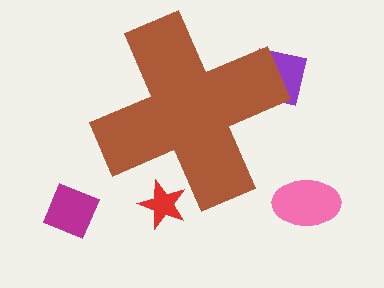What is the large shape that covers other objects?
A brown cross.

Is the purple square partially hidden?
Yes, the purple square is partially hidden behind the brown cross.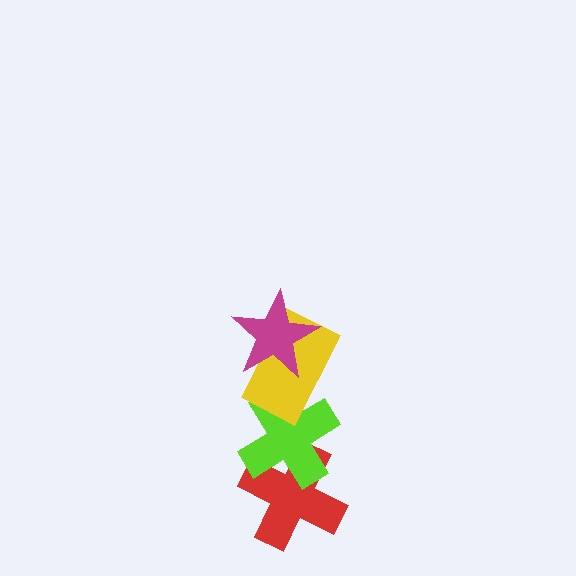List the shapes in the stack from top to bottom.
From top to bottom: the magenta star, the yellow rectangle, the lime cross, the red cross.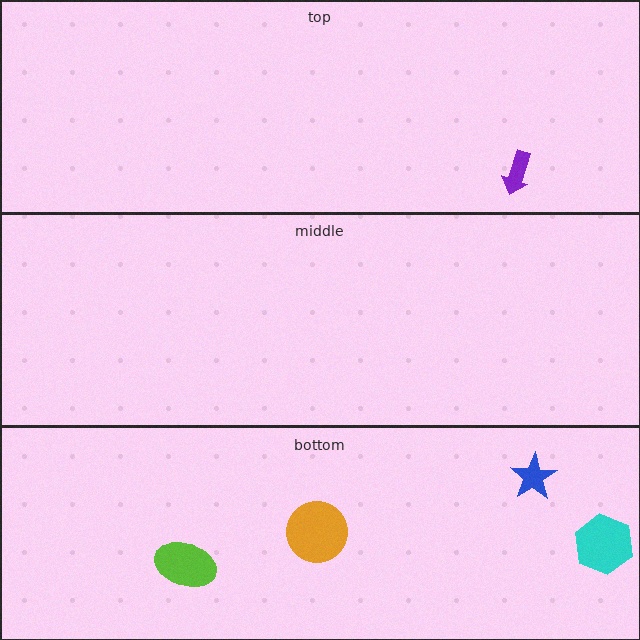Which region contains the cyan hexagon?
The bottom region.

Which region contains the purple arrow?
The top region.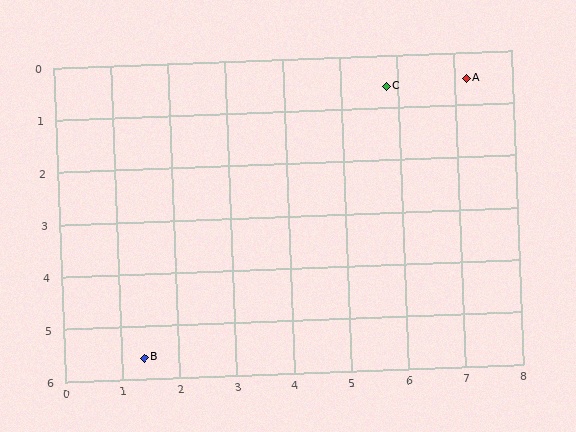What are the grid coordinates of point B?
Point B is at approximately (1.4, 5.6).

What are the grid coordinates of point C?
Point C is at approximately (5.8, 0.6).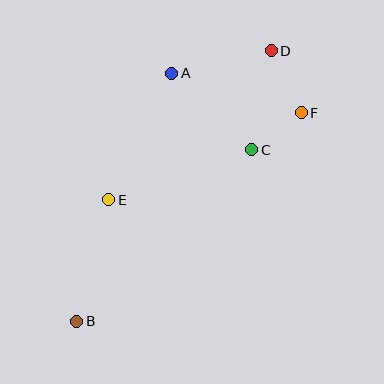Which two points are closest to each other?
Points C and F are closest to each other.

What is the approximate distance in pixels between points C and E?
The distance between C and E is approximately 152 pixels.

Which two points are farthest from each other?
Points B and D are farthest from each other.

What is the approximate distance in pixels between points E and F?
The distance between E and F is approximately 211 pixels.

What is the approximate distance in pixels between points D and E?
The distance between D and E is approximately 221 pixels.